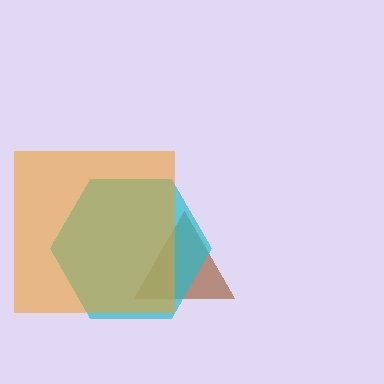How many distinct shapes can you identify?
There are 3 distinct shapes: a brown triangle, a cyan hexagon, an orange square.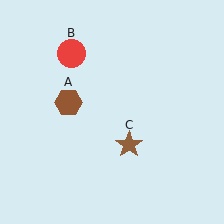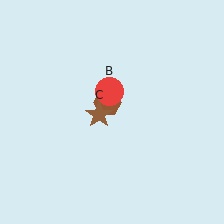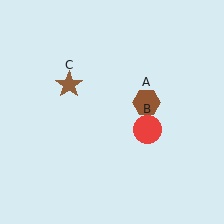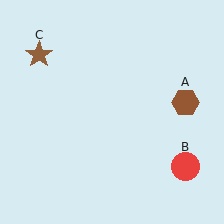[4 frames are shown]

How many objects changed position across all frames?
3 objects changed position: brown hexagon (object A), red circle (object B), brown star (object C).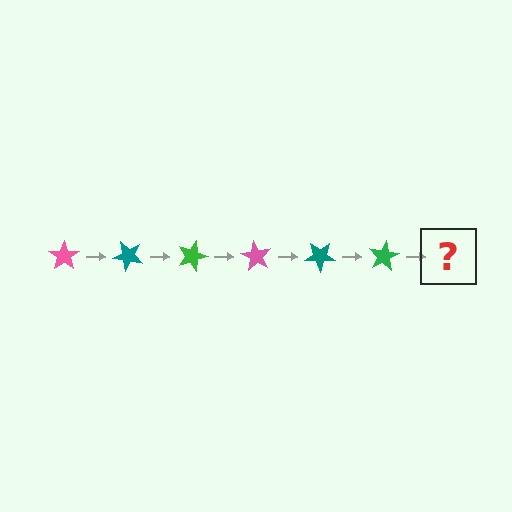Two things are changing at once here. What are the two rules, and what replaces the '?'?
The two rules are that it rotates 45 degrees each step and the color cycles through pink, teal, and green. The '?' should be a pink star, rotated 270 degrees from the start.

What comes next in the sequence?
The next element should be a pink star, rotated 270 degrees from the start.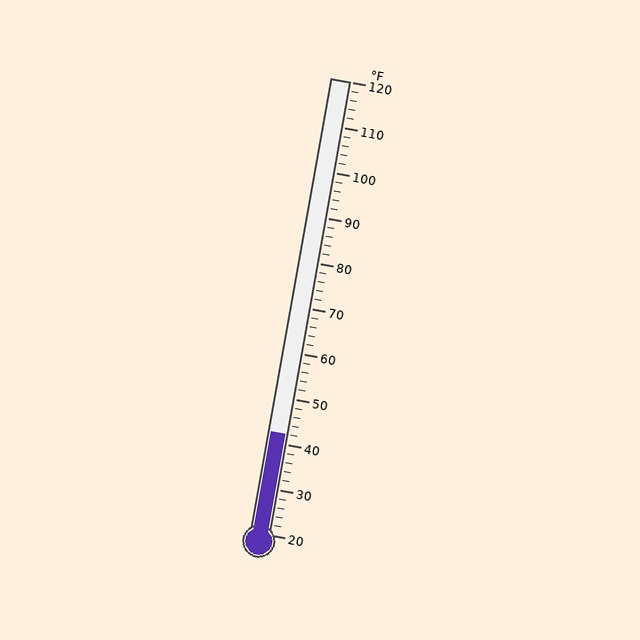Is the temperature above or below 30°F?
The temperature is above 30°F.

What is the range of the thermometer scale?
The thermometer scale ranges from 20°F to 120°F.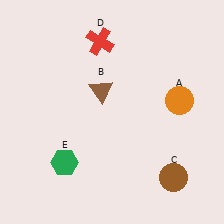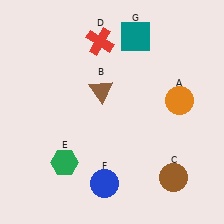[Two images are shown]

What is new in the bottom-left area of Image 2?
A blue circle (F) was added in the bottom-left area of Image 2.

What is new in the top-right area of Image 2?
A teal square (G) was added in the top-right area of Image 2.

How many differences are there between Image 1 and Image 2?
There are 2 differences between the two images.